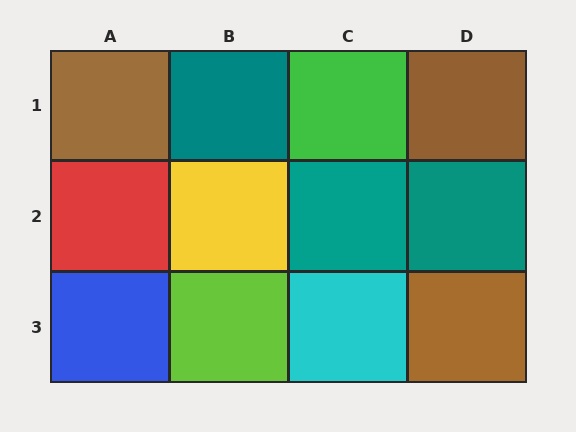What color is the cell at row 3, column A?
Blue.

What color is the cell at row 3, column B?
Lime.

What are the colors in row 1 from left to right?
Brown, teal, green, brown.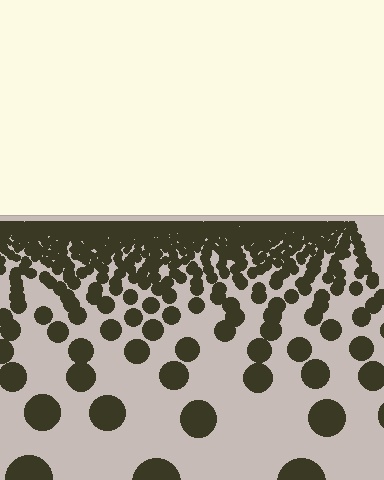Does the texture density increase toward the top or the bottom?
Density increases toward the top.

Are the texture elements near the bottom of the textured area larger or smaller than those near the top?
Larger. Near the bottom, elements are closer to the viewer and appear at a bigger on-screen size.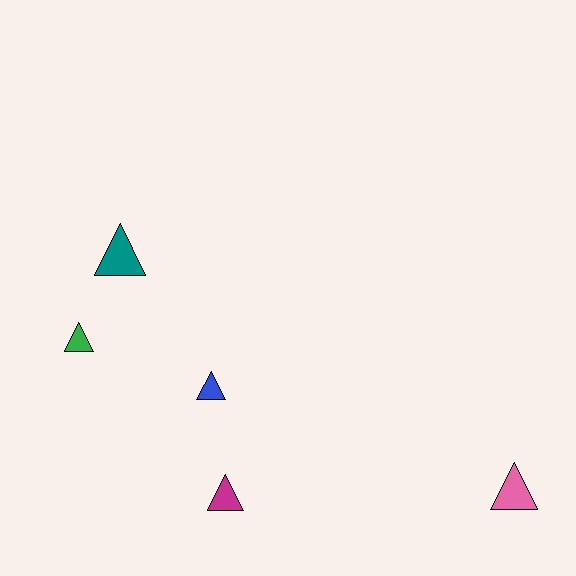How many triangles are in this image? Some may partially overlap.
There are 5 triangles.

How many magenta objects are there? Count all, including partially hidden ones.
There is 1 magenta object.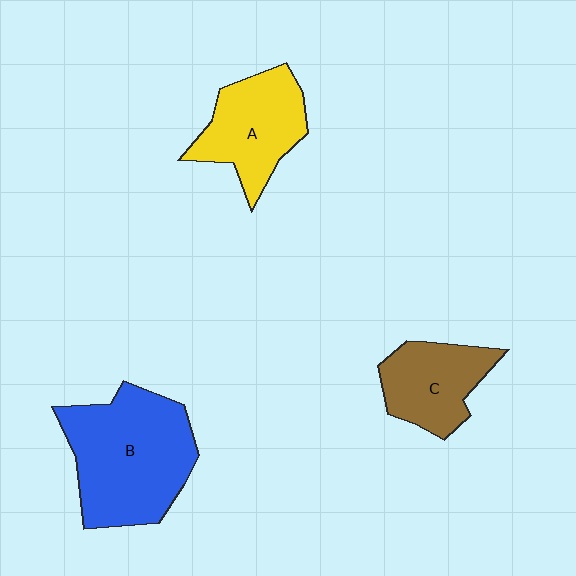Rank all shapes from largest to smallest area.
From largest to smallest: B (blue), A (yellow), C (brown).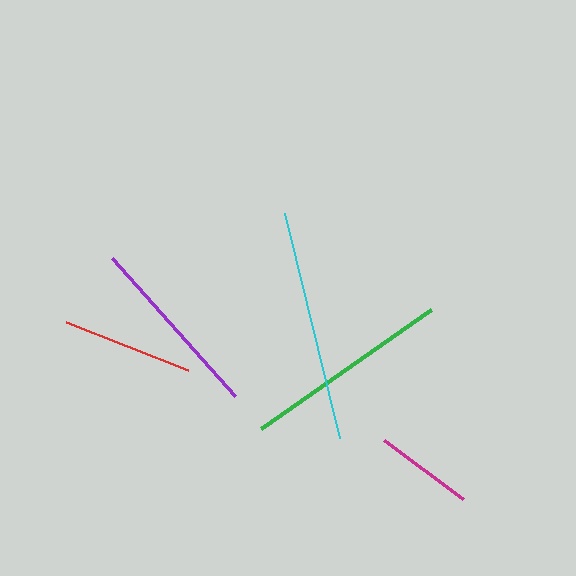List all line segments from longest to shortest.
From longest to shortest: cyan, green, purple, red, magenta.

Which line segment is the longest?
The cyan line is the longest at approximately 232 pixels.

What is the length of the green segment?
The green segment is approximately 207 pixels long.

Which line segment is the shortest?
The magenta line is the shortest at approximately 99 pixels.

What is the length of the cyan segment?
The cyan segment is approximately 232 pixels long.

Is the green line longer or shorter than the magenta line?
The green line is longer than the magenta line.